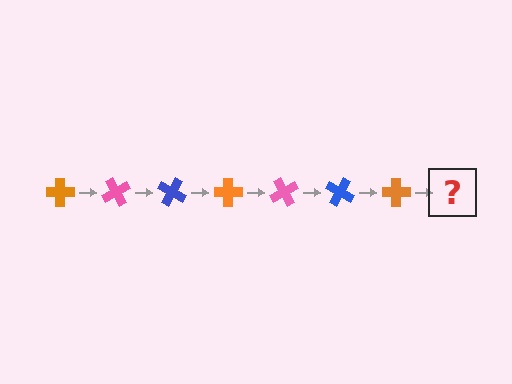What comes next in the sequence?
The next element should be a pink cross, rotated 420 degrees from the start.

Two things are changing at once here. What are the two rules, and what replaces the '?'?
The two rules are that it rotates 60 degrees each step and the color cycles through orange, pink, and blue. The '?' should be a pink cross, rotated 420 degrees from the start.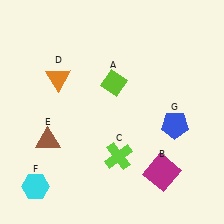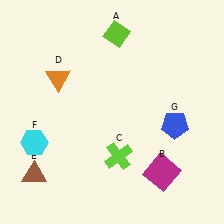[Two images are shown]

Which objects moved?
The objects that moved are: the lime diamond (A), the brown triangle (E), the cyan hexagon (F).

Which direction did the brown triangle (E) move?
The brown triangle (E) moved down.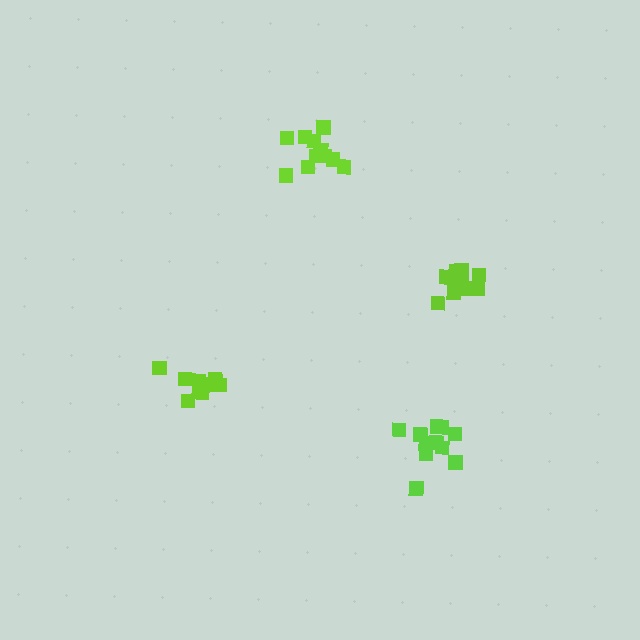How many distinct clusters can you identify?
There are 4 distinct clusters.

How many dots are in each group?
Group 1: 10 dots, Group 2: 11 dots, Group 3: 12 dots, Group 4: 12 dots (45 total).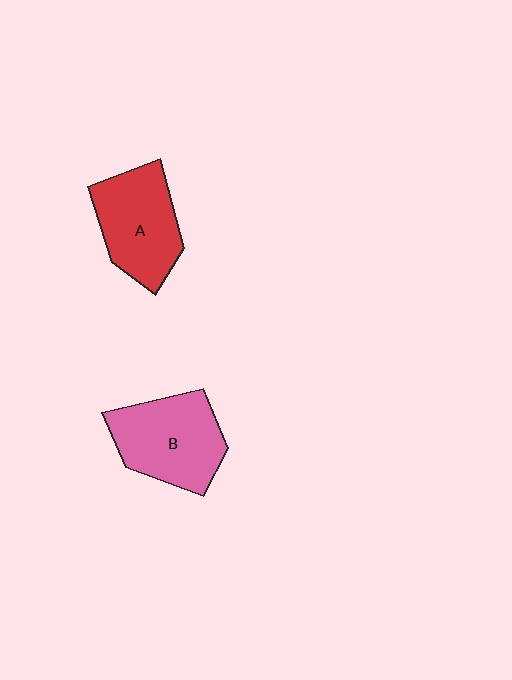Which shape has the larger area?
Shape B (pink).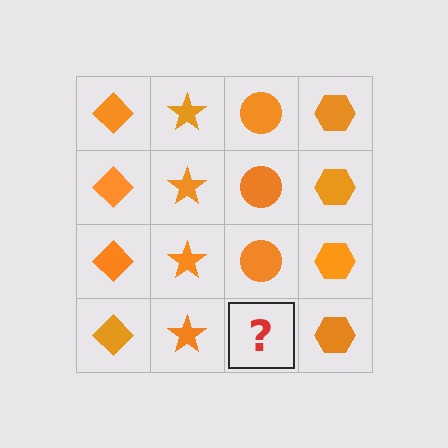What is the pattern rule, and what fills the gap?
The rule is that each column has a consistent shape. The gap should be filled with an orange circle.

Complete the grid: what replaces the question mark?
The question mark should be replaced with an orange circle.